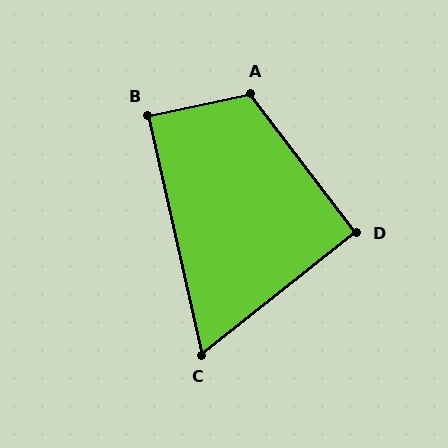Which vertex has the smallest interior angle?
C, at approximately 65 degrees.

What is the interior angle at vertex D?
Approximately 91 degrees (approximately right).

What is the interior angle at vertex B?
Approximately 89 degrees (approximately right).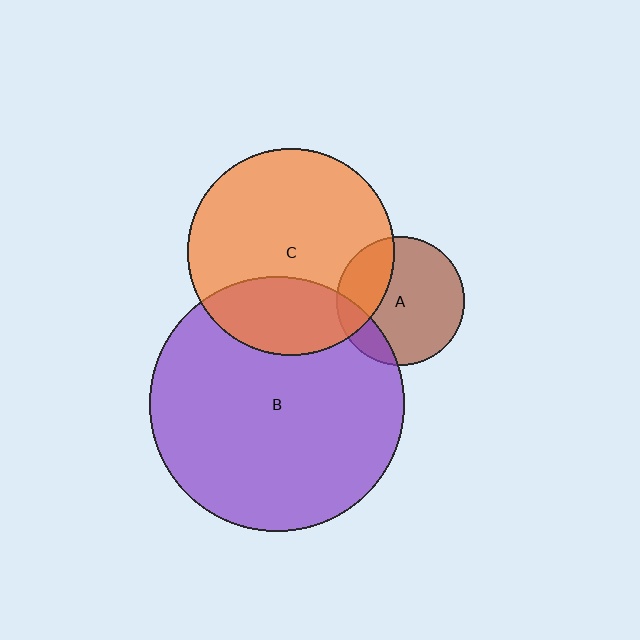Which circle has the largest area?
Circle B (purple).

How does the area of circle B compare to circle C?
Approximately 1.5 times.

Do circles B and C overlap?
Yes.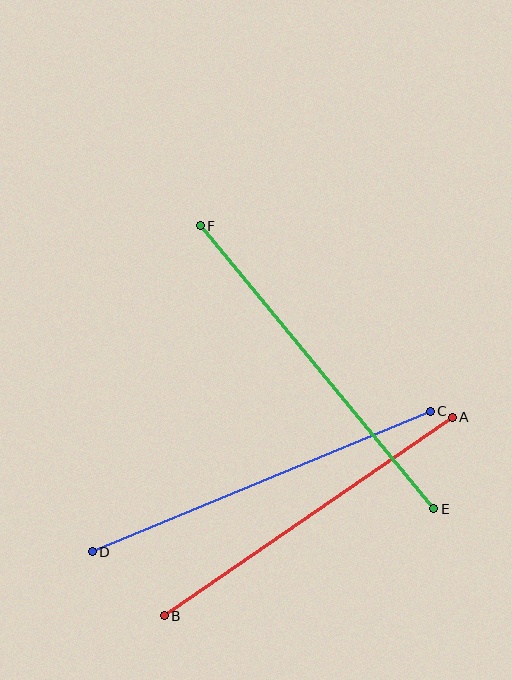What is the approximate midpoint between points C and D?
The midpoint is at approximately (261, 481) pixels.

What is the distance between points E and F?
The distance is approximately 367 pixels.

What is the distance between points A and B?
The distance is approximately 349 pixels.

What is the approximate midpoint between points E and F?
The midpoint is at approximately (317, 367) pixels.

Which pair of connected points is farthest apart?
Points E and F are farthest apart.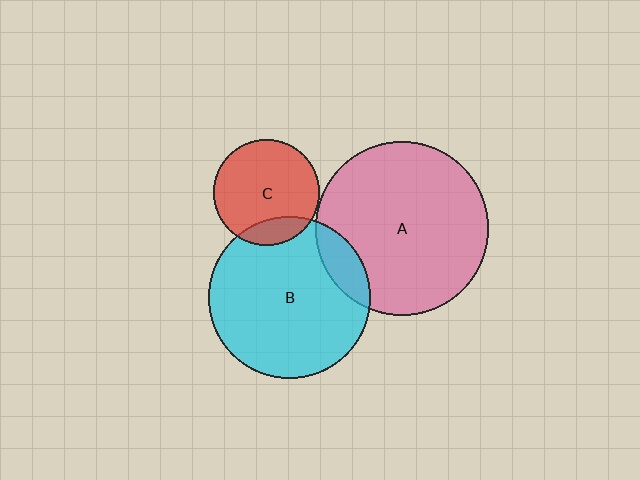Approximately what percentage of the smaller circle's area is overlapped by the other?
Approximately 15%.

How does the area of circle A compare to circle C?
Approximately 2.7 times.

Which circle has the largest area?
Circle A (pink).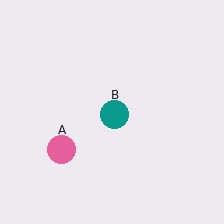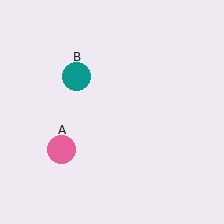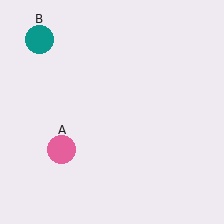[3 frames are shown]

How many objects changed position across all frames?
1 object changed position: teal circle (object B).